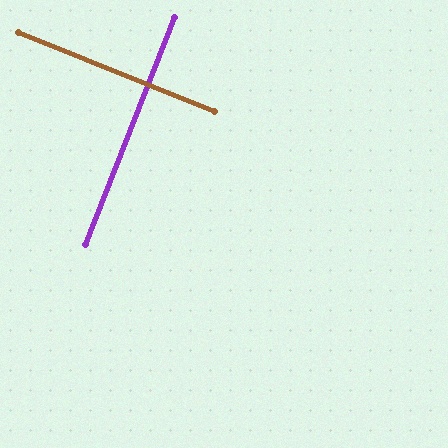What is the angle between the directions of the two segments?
Approximately 89 degrees.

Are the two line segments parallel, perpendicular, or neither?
Perpendicular — they meet at approximately 89°.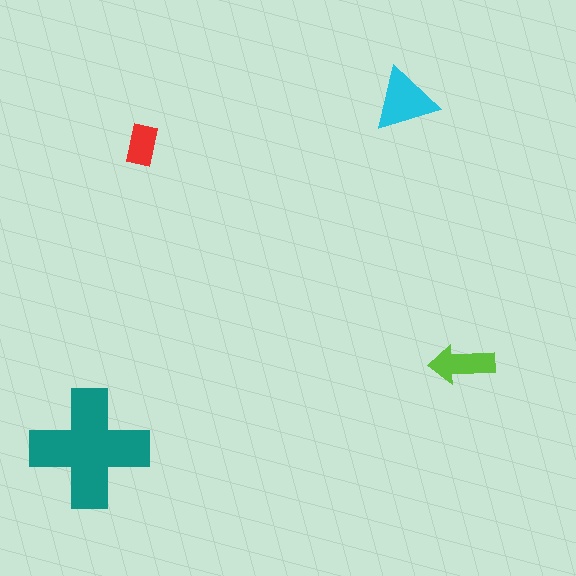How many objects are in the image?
There are 4 objects in the image.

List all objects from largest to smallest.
The teal cross, the cyan triangle, the lime arrow, the red rectangle.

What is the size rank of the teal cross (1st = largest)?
1st.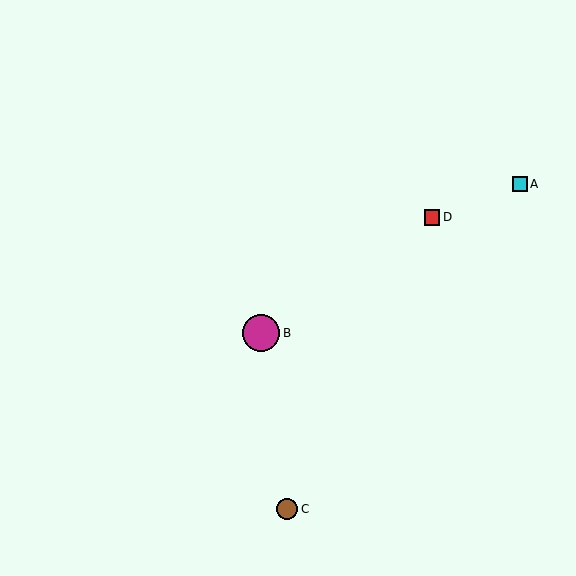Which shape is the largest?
The magenta circle (labeled B) is the largest.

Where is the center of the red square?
The center of the red square is at (432, 217).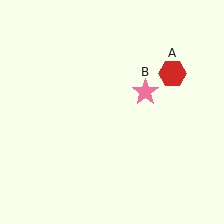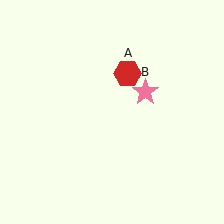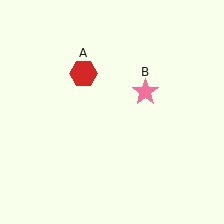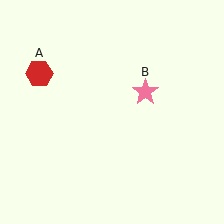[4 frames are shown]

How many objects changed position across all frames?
1 object changed position: red hexagon (object A).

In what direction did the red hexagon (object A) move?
The red hexagon (object A) moved left.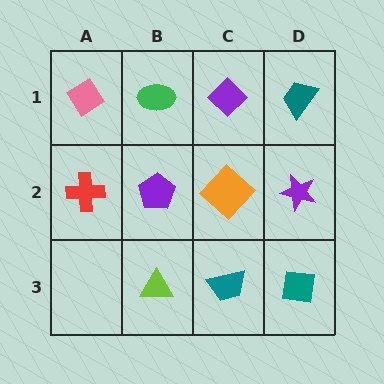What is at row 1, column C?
A purple diamond.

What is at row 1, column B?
A green ellipse.